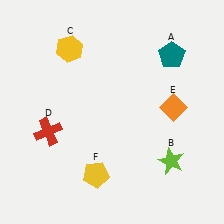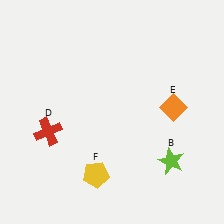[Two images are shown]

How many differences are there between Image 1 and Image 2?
There are 2 differences between the two images.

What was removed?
The teal pentagon (A), the yellow hexagon (C) were removed in Image 2.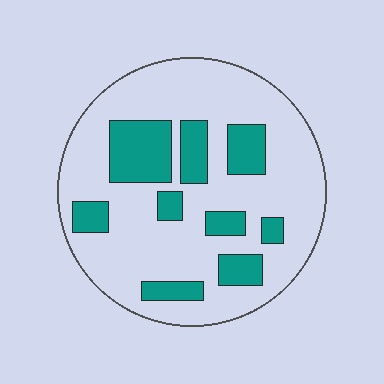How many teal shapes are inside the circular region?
9.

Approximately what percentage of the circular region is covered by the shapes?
Approximately 25%.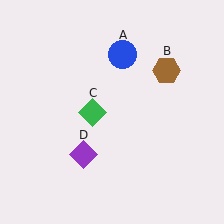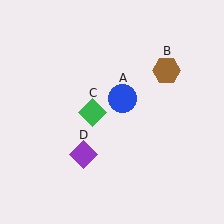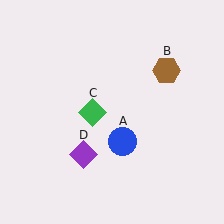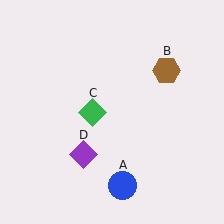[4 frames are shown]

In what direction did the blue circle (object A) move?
The blue circle (object A) moved down.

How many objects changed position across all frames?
1 object changed position: blue circle (object A).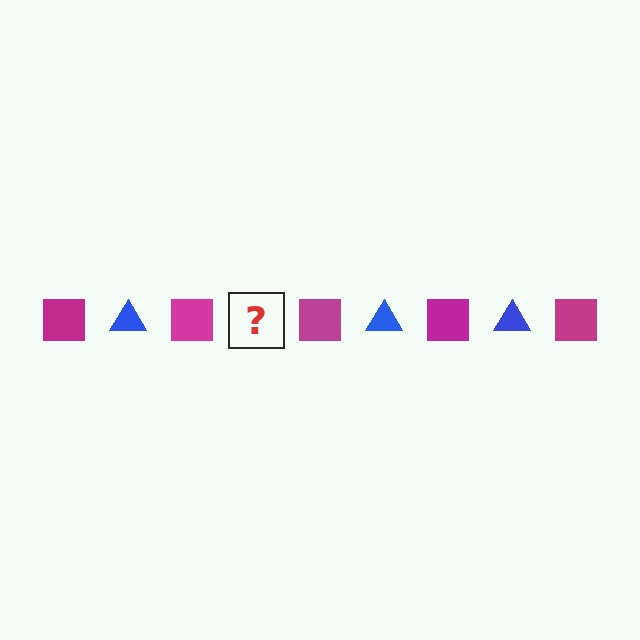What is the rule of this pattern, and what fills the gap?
The rule is that the pattern alternates between magenta square and blue triangle. The gap should be filled with a blue triangle.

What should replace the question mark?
The question mark should be replaced with a blue triangle.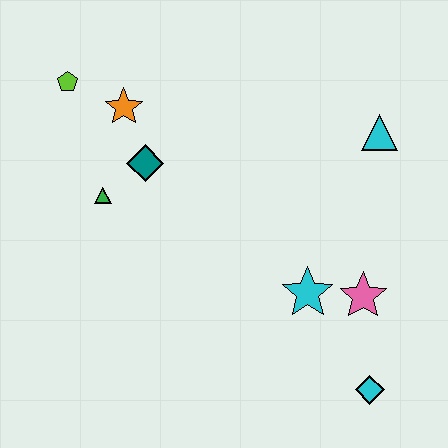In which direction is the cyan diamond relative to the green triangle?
The cyan diamond is to the right of the green triangle.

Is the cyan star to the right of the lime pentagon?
Yes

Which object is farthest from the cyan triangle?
The lime pentagon is farthest from the cyan triangle.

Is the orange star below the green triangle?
No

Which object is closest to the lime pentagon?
The orange star is closest to the lime pentagon.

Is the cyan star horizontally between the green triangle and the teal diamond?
No